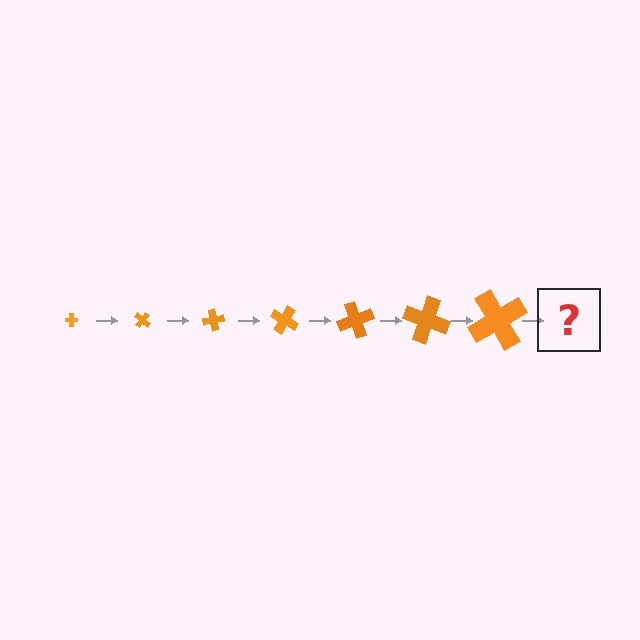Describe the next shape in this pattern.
It should be a cross, larger than the previous one and rotated 280 degrees from the start.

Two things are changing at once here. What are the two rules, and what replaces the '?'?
The two rules are that the cross grows larger each step and it rotates 40 degrees each step. The '?' should be a cross, larger than the previous one and rotated 280 degrees from the start.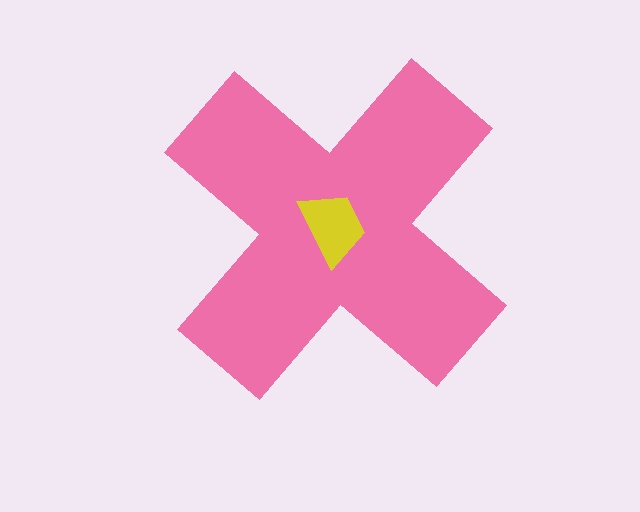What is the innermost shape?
The yellow trapezoid.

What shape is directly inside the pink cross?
The yellow trapezoid.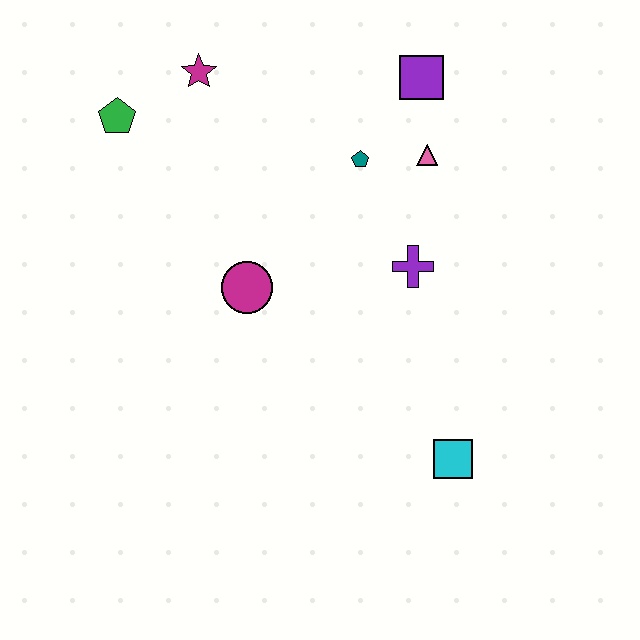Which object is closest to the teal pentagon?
The pink triangle is closest to the teal pentagon.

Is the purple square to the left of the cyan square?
Yes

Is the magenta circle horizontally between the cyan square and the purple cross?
No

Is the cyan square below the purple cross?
Yes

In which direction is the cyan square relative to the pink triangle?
The cyan square is below the pink triangle.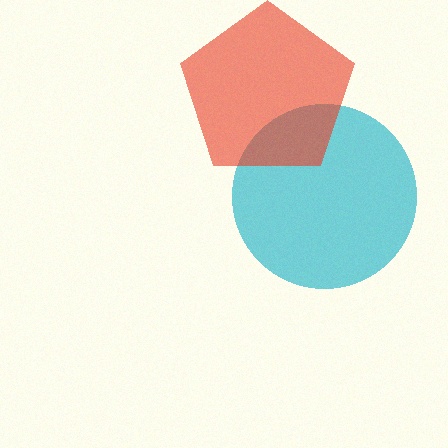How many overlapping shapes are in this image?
There are 2 overlapping shapes in the image.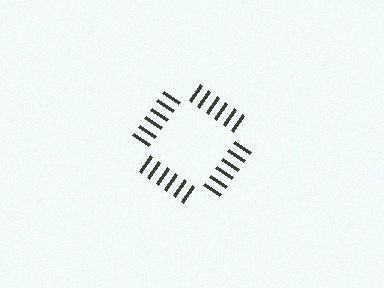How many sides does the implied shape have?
4 sides — the line-ends trace a square.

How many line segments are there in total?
24 — 6 along each of the 4 edges.